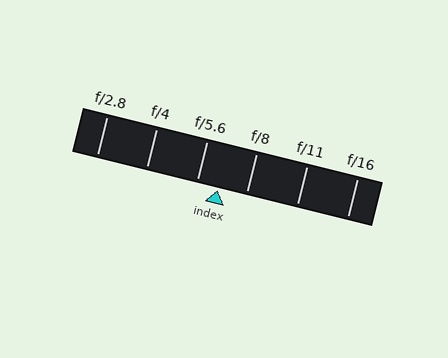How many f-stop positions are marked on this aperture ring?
There are 6 f-stop positions marked.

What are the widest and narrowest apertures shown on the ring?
The widest aperture shown is f/2.8 and the narrowest is f/16.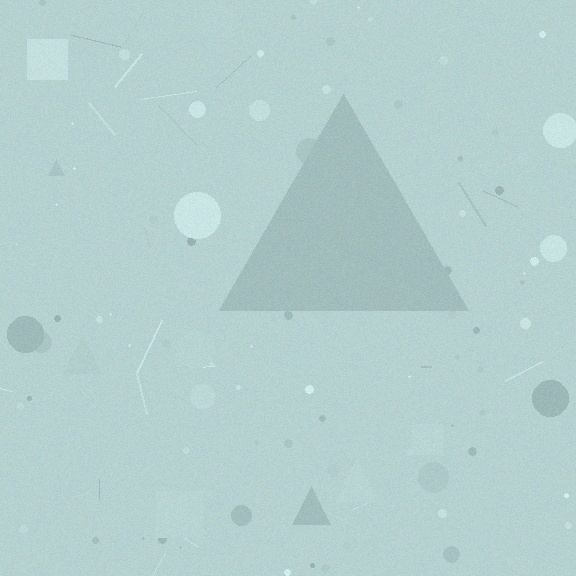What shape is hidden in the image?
A triangle is hidden in the image.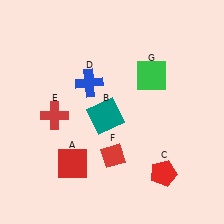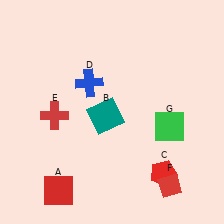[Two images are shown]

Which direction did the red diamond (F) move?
The red diamond (F) moved right.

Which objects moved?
The objects that moved are: the red square (A), the red diamond (F), the green square (G).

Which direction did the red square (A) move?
The red square (A) moved down.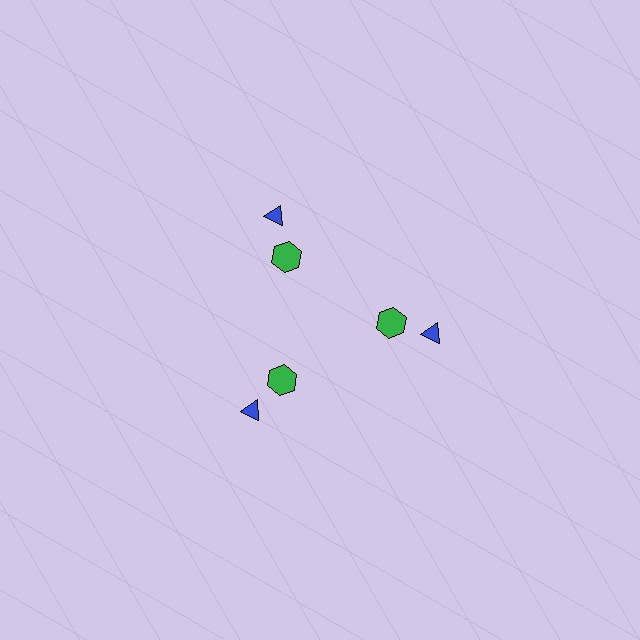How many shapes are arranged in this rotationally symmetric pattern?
There are 6 shapes, arranged in 3 groups of 2.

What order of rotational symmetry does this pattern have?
This pattern has 3-fold rotational symmetry.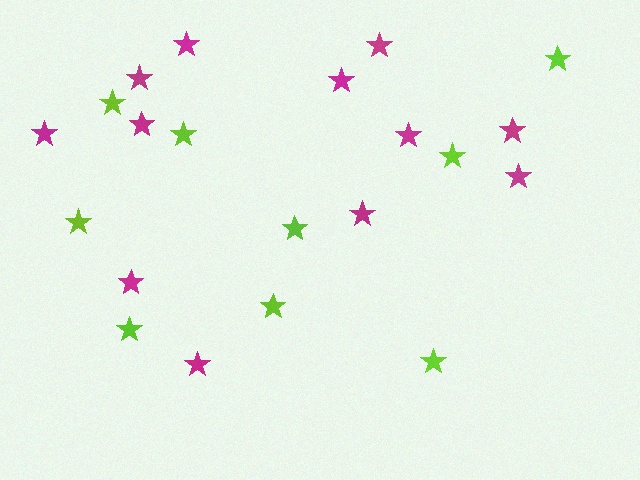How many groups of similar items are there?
There are 2 groups: one group of lime stars (9) and one group of magenta stars (12).